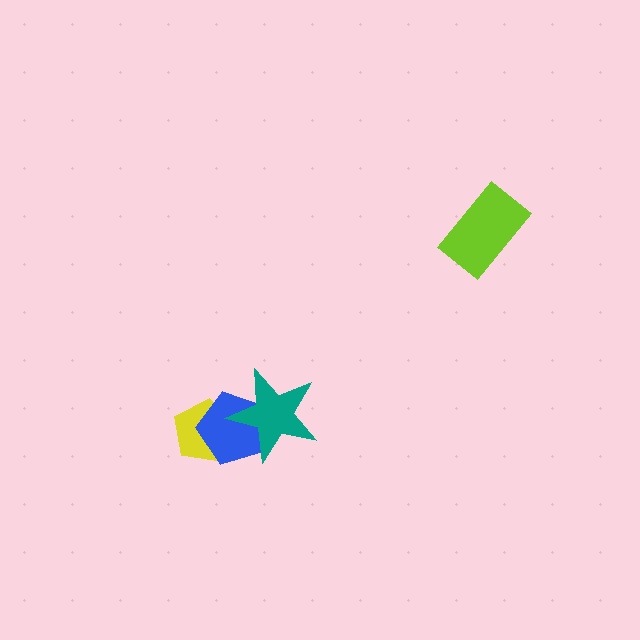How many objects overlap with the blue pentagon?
2 objects overlap with the blue pentagon.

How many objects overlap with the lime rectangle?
0 objects overlap with the lime rectangle.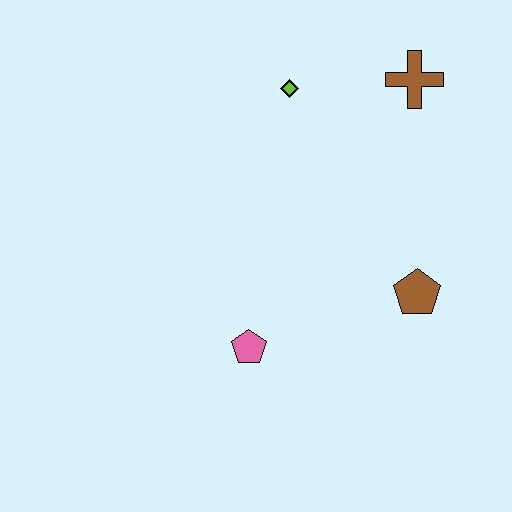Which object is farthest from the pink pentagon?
The brown cross is farthest from the pink pentagon.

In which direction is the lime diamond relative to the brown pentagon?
The lime diamond is above the brown pentagon.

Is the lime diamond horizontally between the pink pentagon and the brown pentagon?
Yes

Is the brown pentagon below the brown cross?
Yes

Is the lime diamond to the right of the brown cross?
No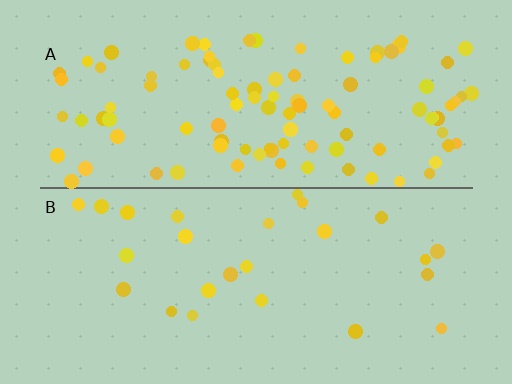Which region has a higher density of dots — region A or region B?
A (the top).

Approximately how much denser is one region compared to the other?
Approximately 3.9× — region A over region B.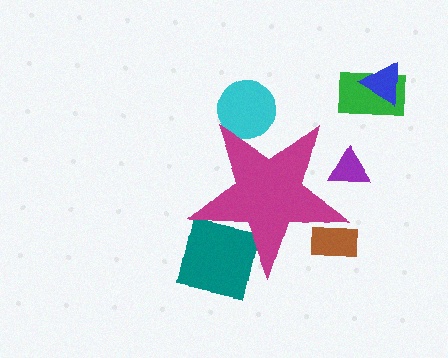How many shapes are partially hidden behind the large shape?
4 shapes are partially hidden.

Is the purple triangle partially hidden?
Yes, the purple triangle is partially hidden behind the magenta star.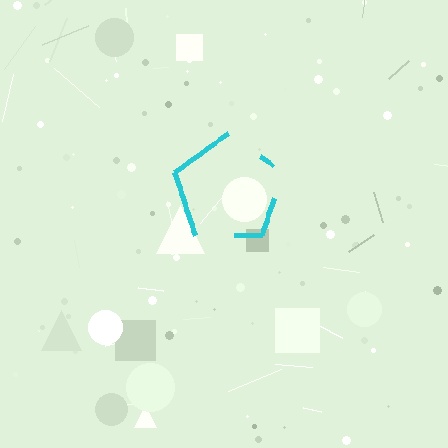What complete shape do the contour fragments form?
The contour fragments form a pentagon.